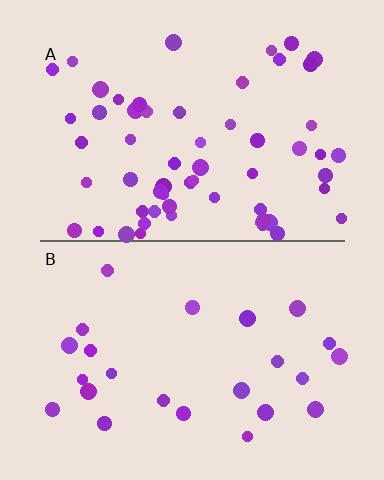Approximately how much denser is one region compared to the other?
Approximately 2.5× — region A over region B.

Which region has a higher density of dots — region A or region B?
A (the top).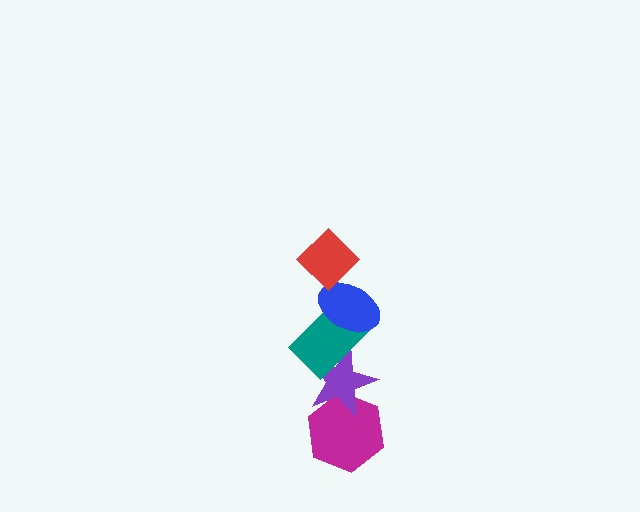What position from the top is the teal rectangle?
The teal rectangle is 3rd from the top.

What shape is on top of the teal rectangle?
The blue ellipse is on top of the teal rectangle.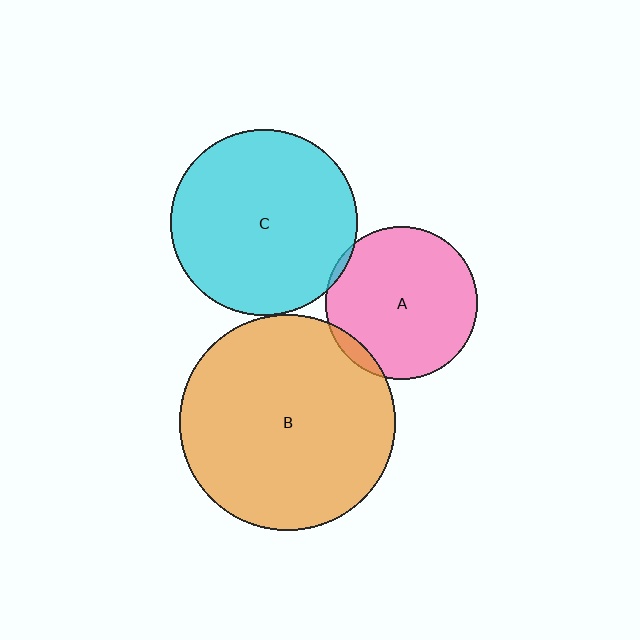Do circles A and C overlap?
Yes.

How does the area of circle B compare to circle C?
Approximately 1.3 times.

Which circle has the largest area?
Circle B (orange).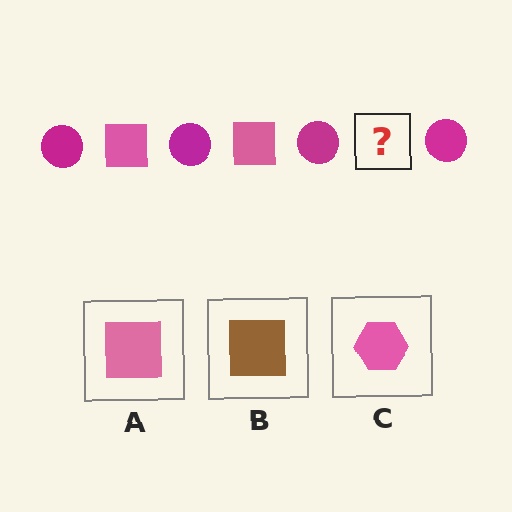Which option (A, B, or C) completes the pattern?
A.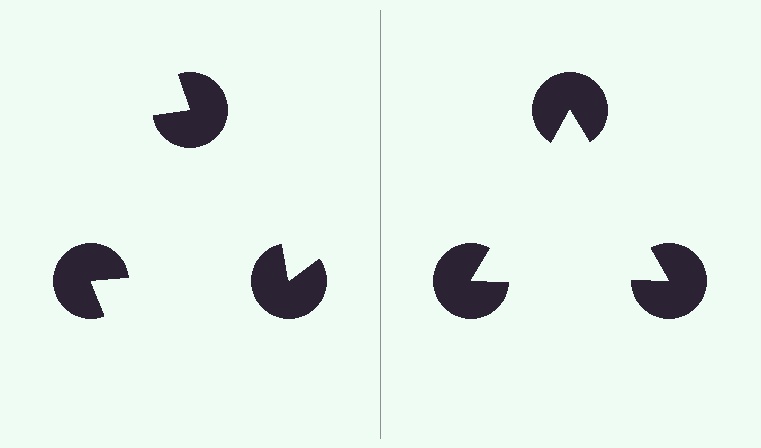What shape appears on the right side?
An illusory triangle.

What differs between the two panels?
The pac-man discs are positioned identically on both sides; only the wedge orientations differ. On the right they align to a triangle; on the left they are misaligned.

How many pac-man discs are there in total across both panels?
6 — 3 on each side.